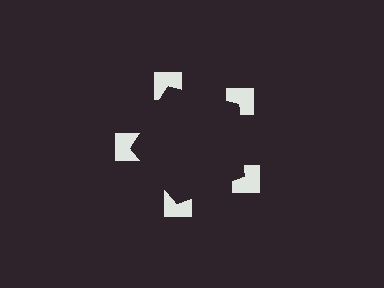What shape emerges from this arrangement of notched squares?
An illusory pentagon — its edges are inferred from the aligned wedge cuts in the notched squares, not physically drawn.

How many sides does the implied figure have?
5 sides.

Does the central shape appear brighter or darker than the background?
It typically appears slightly darker than the background, even though no actual brightness change is drawn.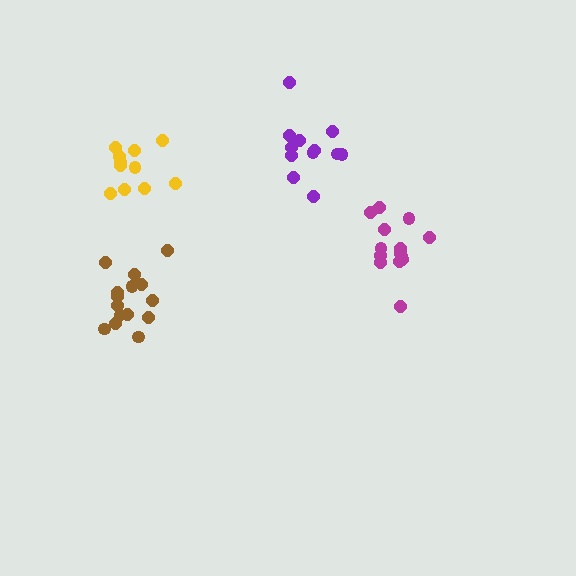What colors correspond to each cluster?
The clusters are colored: magenta, brown, purple, yellow.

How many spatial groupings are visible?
There are 4 spatial groupings.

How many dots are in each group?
Group 1: 14 dots, Group 2: 15 dots, Group 3: 12 dots, Group 4: 11 dots (52 total).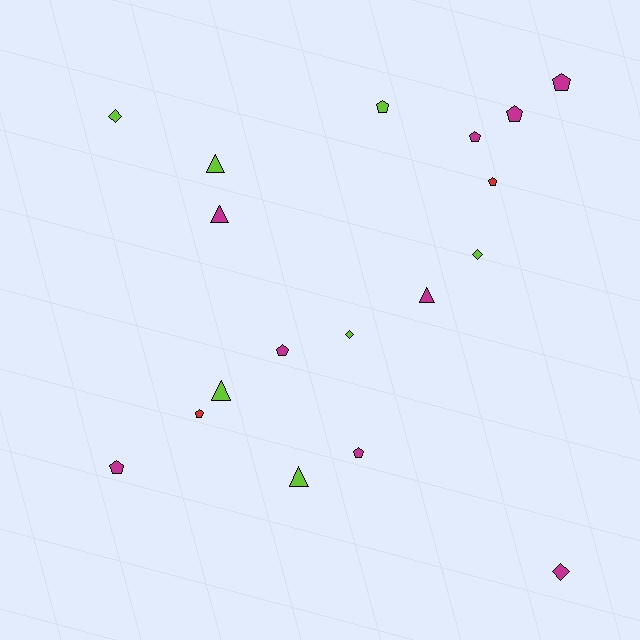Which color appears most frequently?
Magenta, with 9 objects.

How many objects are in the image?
There are 18 objects.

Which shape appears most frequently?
Pentagon, with 9 objects.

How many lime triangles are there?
There are 3 lime triangles.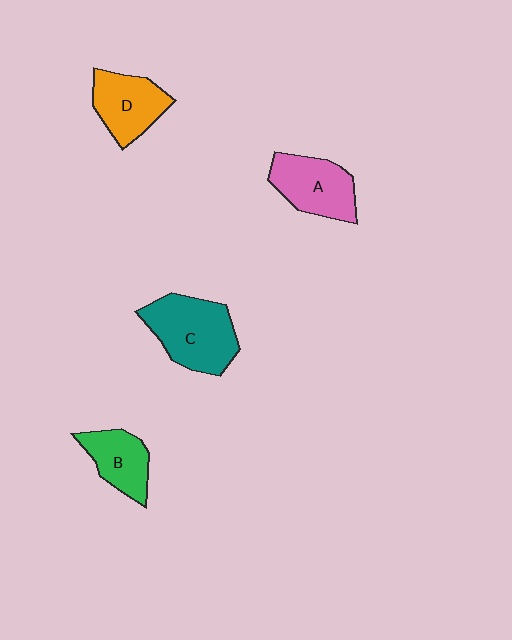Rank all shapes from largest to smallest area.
From largest to smallest: C (teal), A (pink), D (orange), B (green).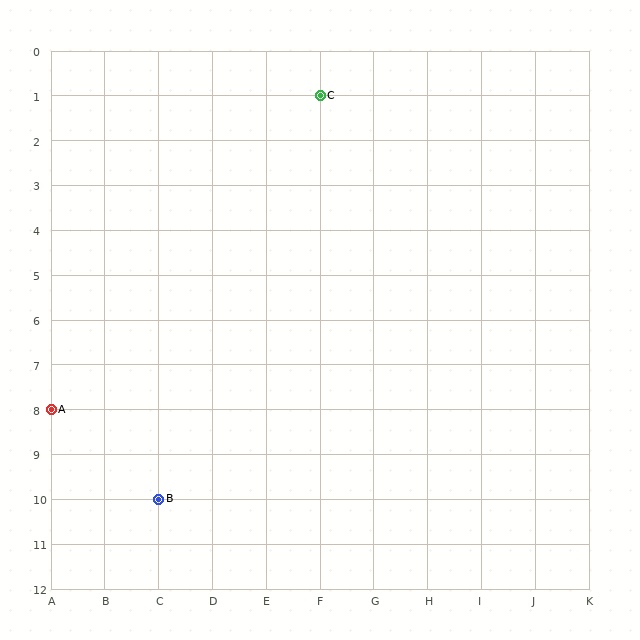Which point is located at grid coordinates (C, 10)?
Point B is at (C, 10).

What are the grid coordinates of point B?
Point B is at grid coordinates (C, 10).